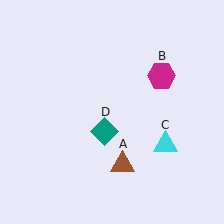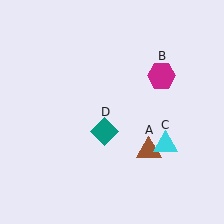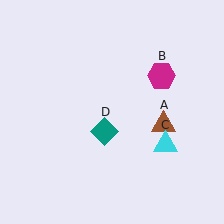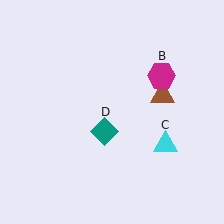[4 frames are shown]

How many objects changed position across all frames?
1 object changed position: brown triangle (object A).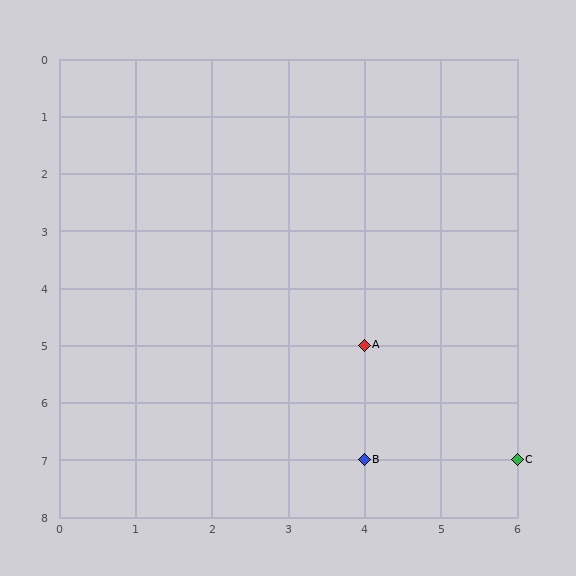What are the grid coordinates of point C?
Point C is at grid coordinates (6, 7).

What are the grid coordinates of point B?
Point B is at grid coordinates (4, 7).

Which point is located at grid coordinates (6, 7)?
Point C is at (6, 7).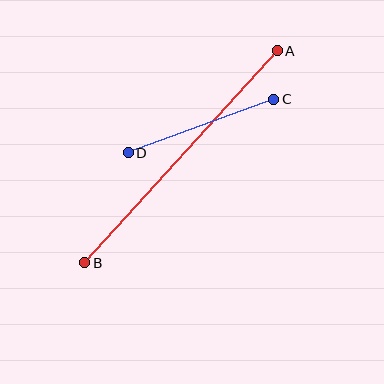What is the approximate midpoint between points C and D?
The midpoint is at approximately (201, 126) pixels.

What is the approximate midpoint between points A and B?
The midpoint is at approximately (181, 157) pixels.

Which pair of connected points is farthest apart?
Points A and B are farthest apart.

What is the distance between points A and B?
The distance is approximately 286 pixels.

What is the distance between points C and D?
The distance is approximately 155 pixels.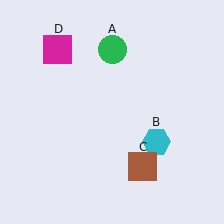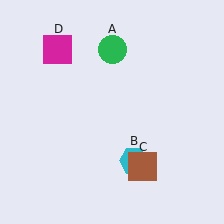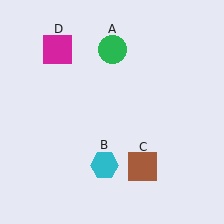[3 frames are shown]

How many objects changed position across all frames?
1 object changed position: cyan hexagon (object B).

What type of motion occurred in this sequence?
The cyan hexagon (object B) rotated clockwise around the center of the scene.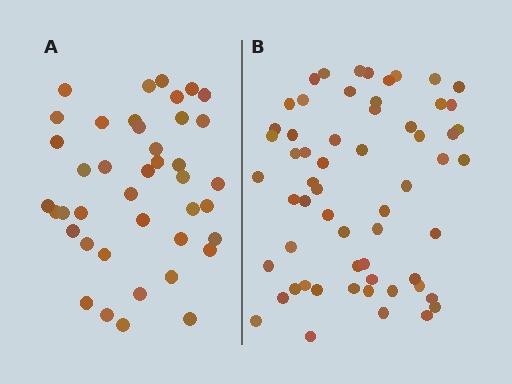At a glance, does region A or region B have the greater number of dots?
Region B (the right region) has more dots.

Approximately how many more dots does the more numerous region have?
Region B has approximately 20 more dots than region A.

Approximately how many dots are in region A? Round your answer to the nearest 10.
About 40 dots. (The exact count is 41, which rounds to 40.)